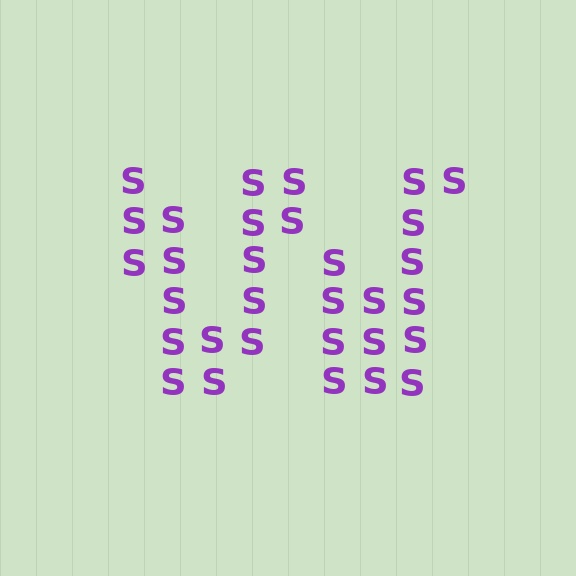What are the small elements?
The small elements are letter S's.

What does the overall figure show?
The overall figure shows the letter W.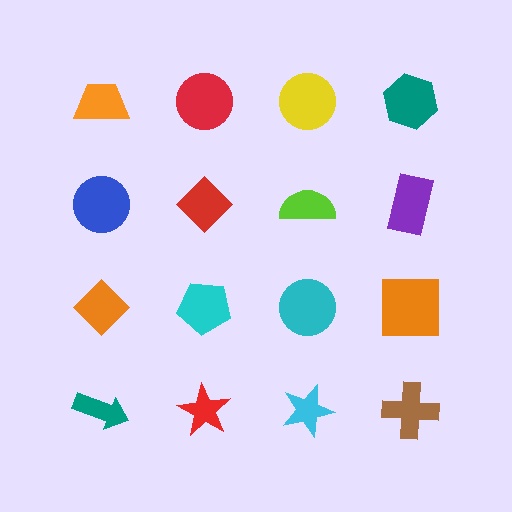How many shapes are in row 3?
4 shapes.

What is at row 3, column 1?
An orange diamond.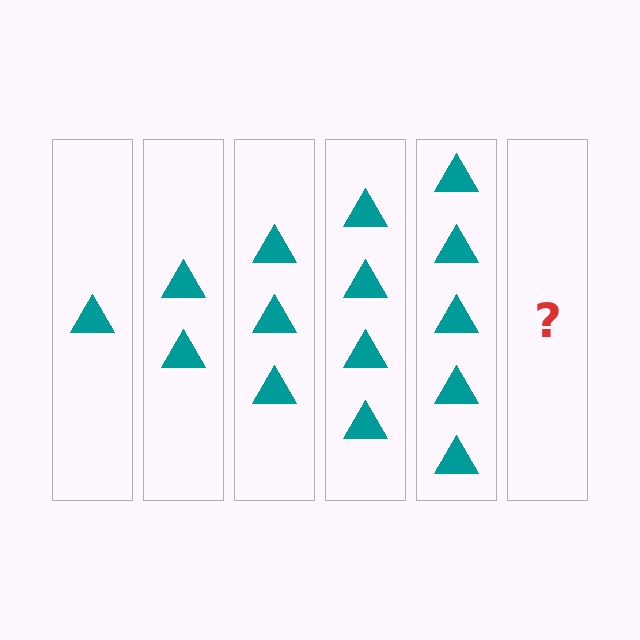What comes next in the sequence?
The next element should be 6 triangles.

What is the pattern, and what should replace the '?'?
The pattern is that each step adds one more triangle. The '?' should be 6 triangles.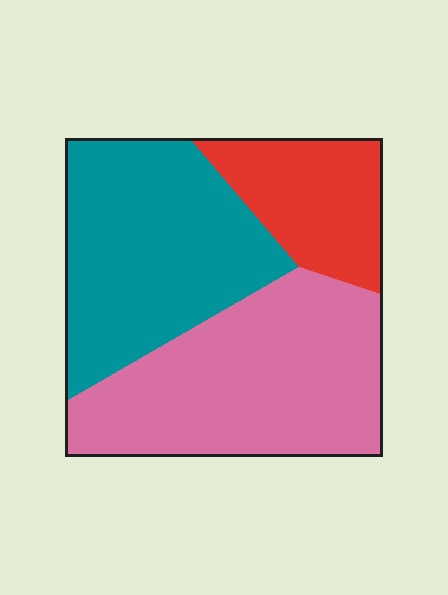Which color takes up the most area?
Pink, at roughly 45%.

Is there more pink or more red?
Pink.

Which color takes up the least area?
Red, at roughly 20%.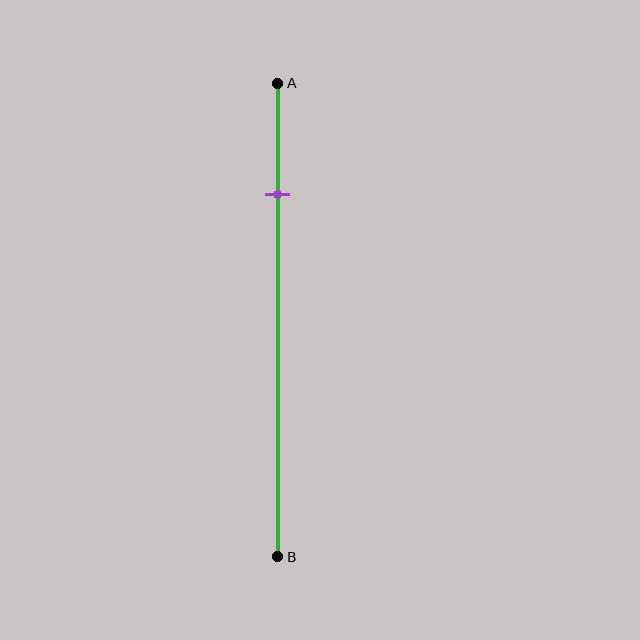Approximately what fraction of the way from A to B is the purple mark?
The purple mark is approximately 25% of the way from A to B.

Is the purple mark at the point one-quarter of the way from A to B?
Yes, the mark is approximately at the one-quarter point.